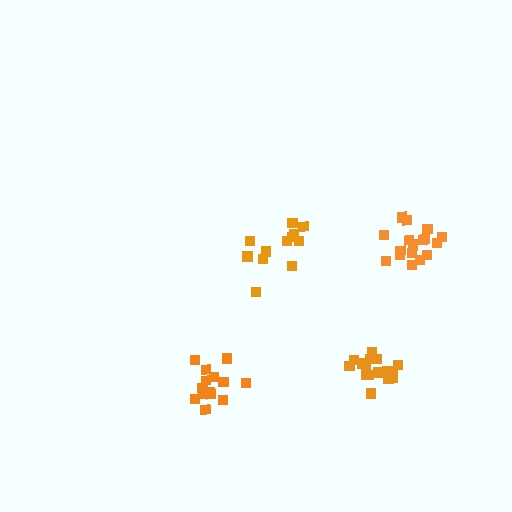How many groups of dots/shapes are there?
There are 4 groups.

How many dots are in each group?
Group 1: 12 dots, Group 2: 18 dots, Group 3: 14 dots, Group 4: 16 dots (60 total).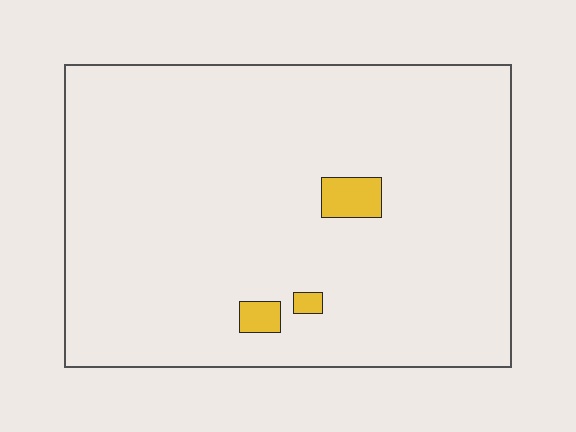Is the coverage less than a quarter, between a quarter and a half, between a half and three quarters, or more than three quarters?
Less than a quarter.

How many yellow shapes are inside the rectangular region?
3.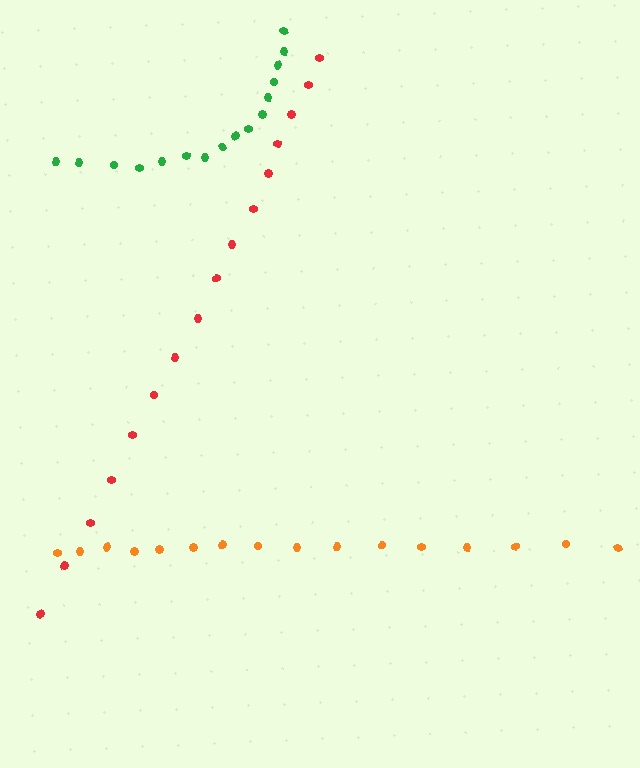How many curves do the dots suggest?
There are 3 distinct paths.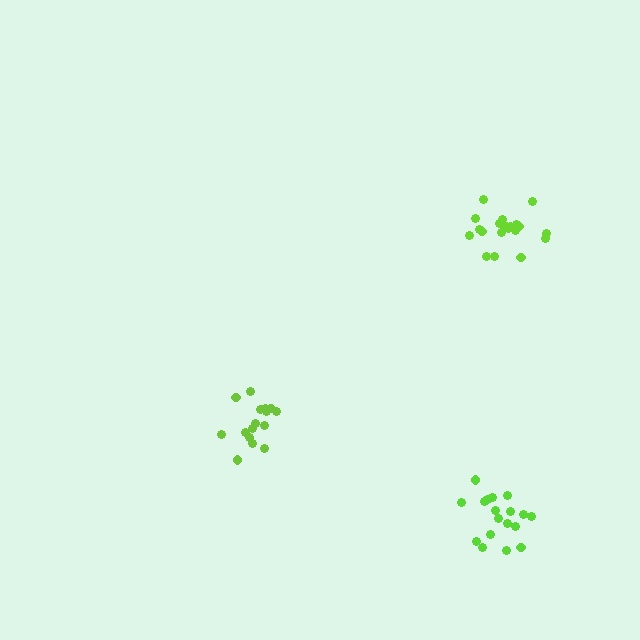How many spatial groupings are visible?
There are 3 spatial groupings.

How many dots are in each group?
Group 1: 20 dots, Group 2: 16 dots, Group 3: 18 dots (54 total).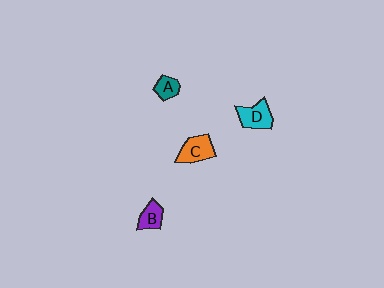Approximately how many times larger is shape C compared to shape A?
Approximately 1.7 times.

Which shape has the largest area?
Shape C (orange).